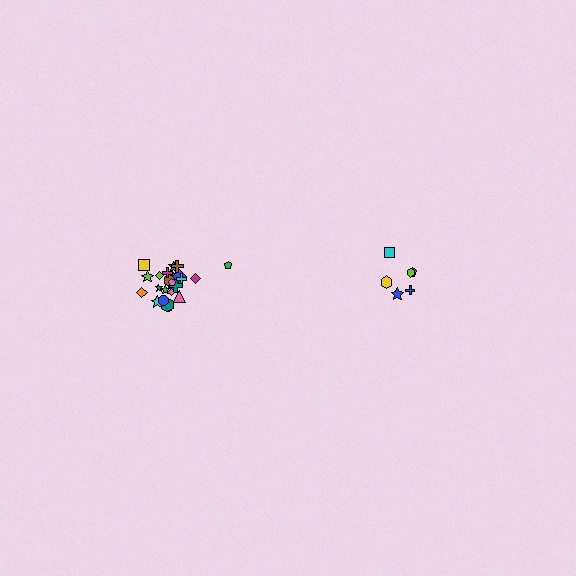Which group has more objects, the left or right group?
The left group.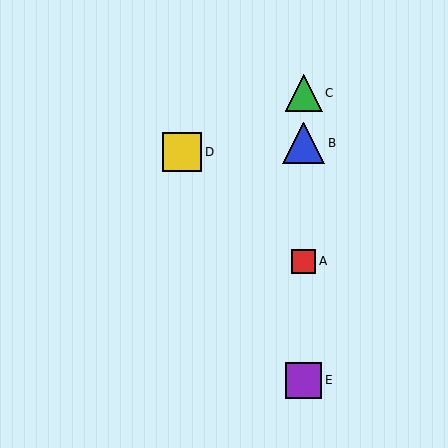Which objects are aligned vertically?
Objects A, B, C, E are aligned vertically.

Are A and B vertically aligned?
Yes, both are at x≈304.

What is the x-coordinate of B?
Object B is at x≈304.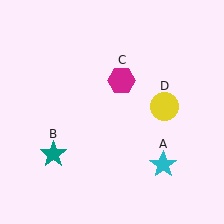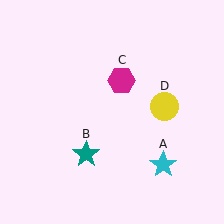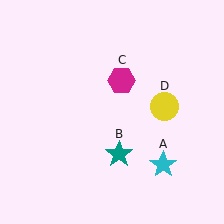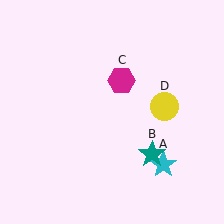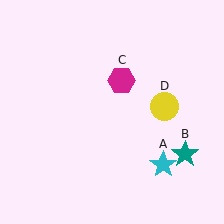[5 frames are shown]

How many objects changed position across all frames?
1 object changed position: teal star (object B).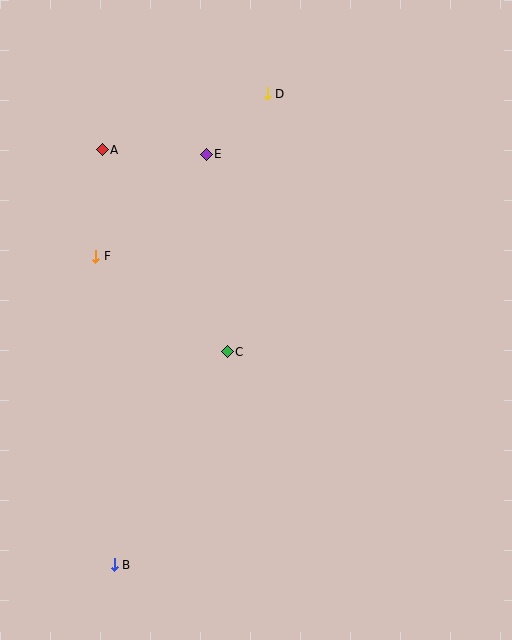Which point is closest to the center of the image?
Point C at (227, 352) is closest to the center.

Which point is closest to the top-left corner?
Point A is closest to the top-left corner.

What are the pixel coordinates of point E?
Point E is at (206, 154).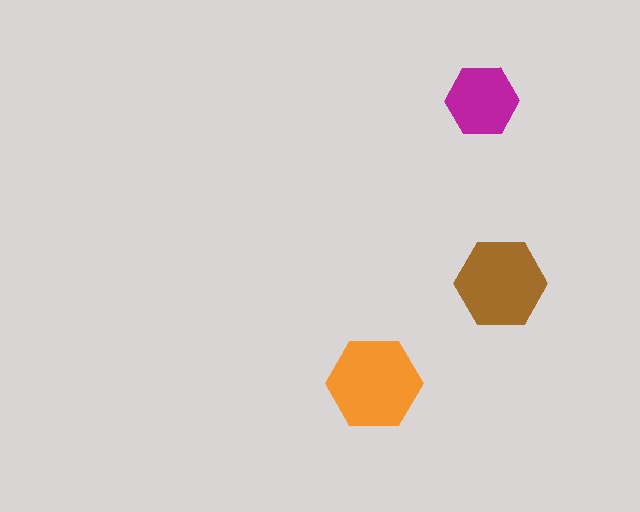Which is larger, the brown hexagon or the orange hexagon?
The orange one.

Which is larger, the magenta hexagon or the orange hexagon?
The orange one.